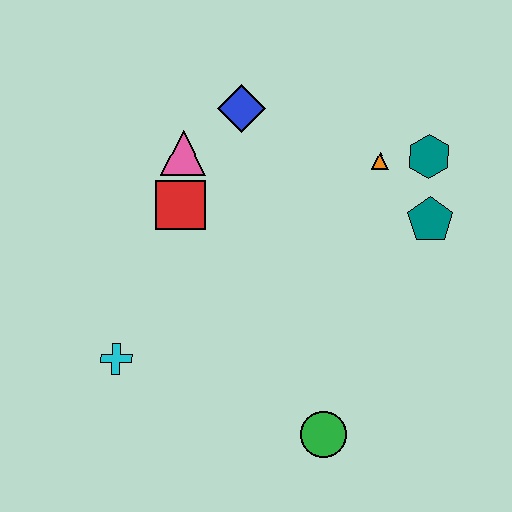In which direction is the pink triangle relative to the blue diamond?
The pink triangle is to the left of the blue diamond.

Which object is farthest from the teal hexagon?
The cyan cross is farthest from the teal hexagon.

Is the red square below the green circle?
No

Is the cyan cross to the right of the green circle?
No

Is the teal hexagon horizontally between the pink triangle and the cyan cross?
No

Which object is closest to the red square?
The pink triangle is closest to the red square.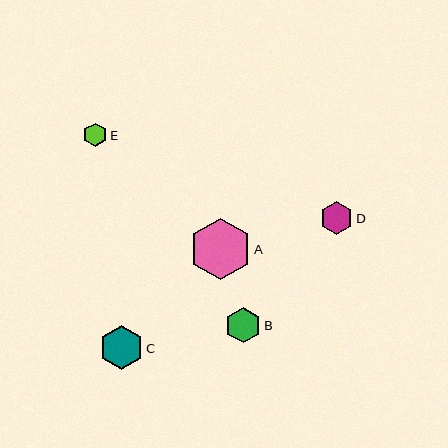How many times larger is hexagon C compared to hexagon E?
Hexagon C is approximately 1.9 times the size of hexagon E.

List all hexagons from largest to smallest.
From largest to smallest: A, C, B, D, E.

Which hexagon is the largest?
Hexagon A is the largest with a size of approximately 62 pixels.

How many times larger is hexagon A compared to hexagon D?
Hexagon A is approximately 1.9 times the size of hexagon D.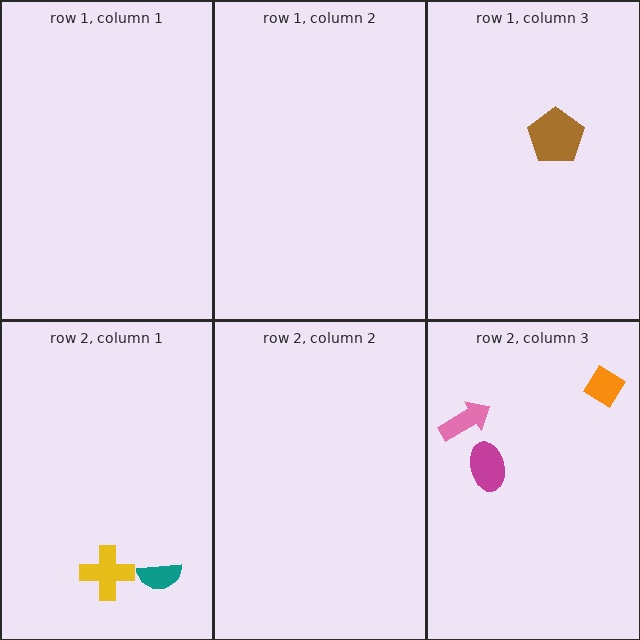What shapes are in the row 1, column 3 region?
The brown pentagon.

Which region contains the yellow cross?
The row 2, column 1 region.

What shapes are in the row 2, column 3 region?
The magenta ellipse, the orange diamond, the pink arrow.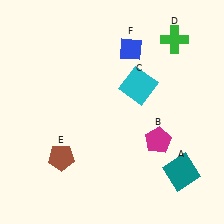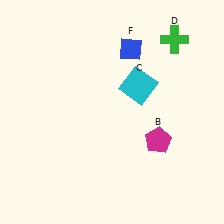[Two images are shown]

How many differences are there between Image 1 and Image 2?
There are 2 differences between the two images.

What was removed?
The brown pentagon (E), the teal square (A) were removed in Image 2.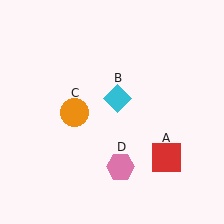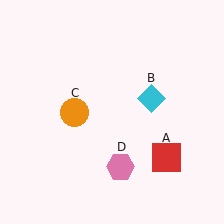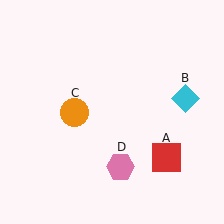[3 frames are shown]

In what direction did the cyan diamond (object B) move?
The cyan diamond (object B) moved right.